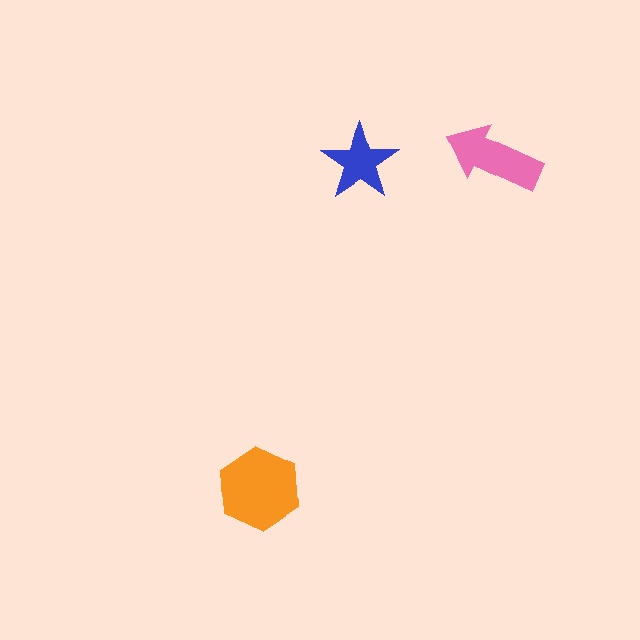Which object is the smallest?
The blue star.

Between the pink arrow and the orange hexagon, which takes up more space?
The orange hexagon.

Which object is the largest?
The orange hexagon.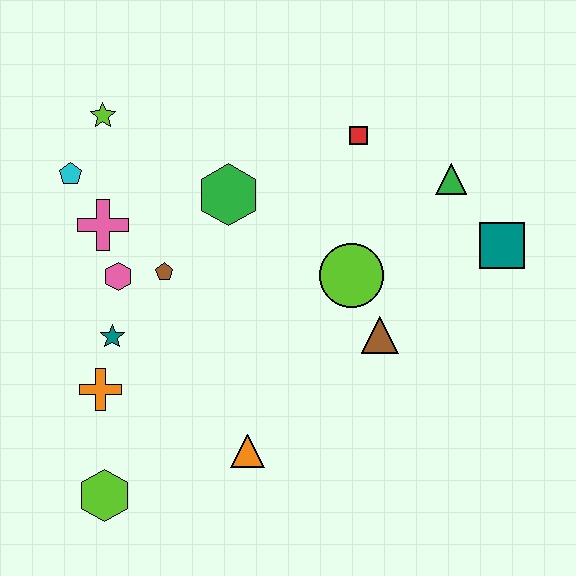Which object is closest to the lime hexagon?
The orange cross is closest to the lime hexagon.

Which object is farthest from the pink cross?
The teal square is farthest from the pink cross.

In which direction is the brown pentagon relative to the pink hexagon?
The brown pentagon is to the right of the pink hexagon.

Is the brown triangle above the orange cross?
Yes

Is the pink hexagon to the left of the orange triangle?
Yes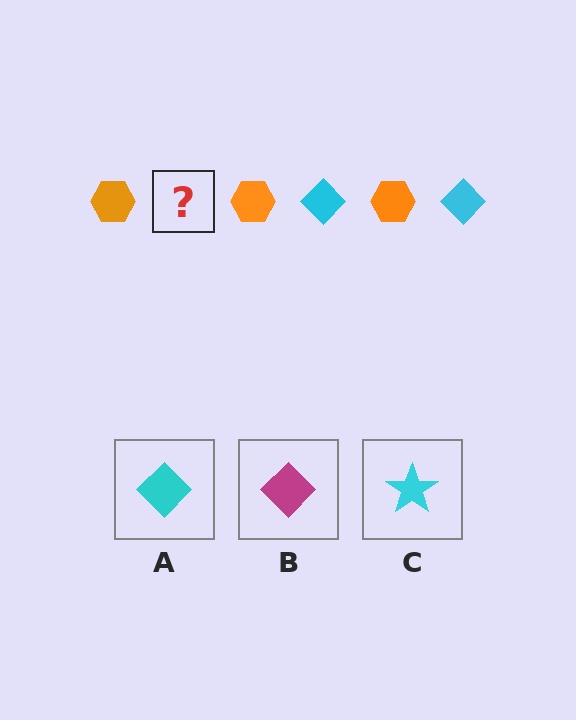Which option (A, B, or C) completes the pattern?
A.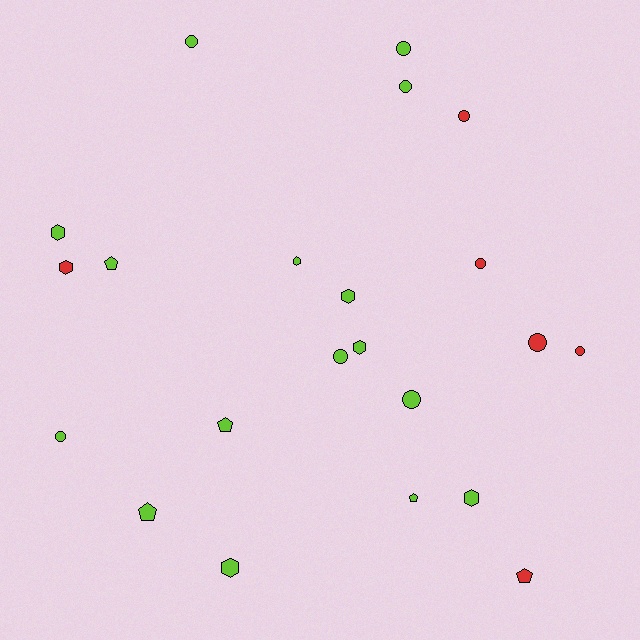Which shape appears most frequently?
Circle, with 10 objects.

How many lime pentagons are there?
There are 4 lime pentagons.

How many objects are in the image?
There are 22 objects.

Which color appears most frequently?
Lime, with 16 objects.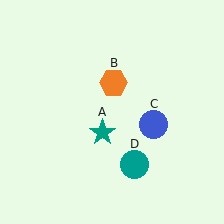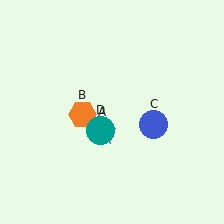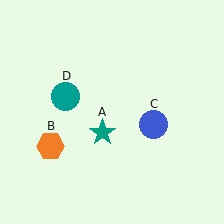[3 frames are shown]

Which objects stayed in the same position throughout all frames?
Teal star (object A) and blue circle (object C) remained stationary.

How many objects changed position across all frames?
2 objects changed position: orange hexagon (object B), teal circle (object D).